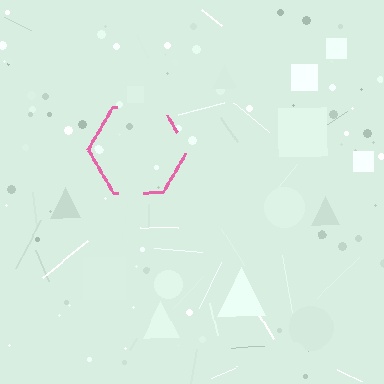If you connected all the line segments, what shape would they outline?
They would outline a hexagon.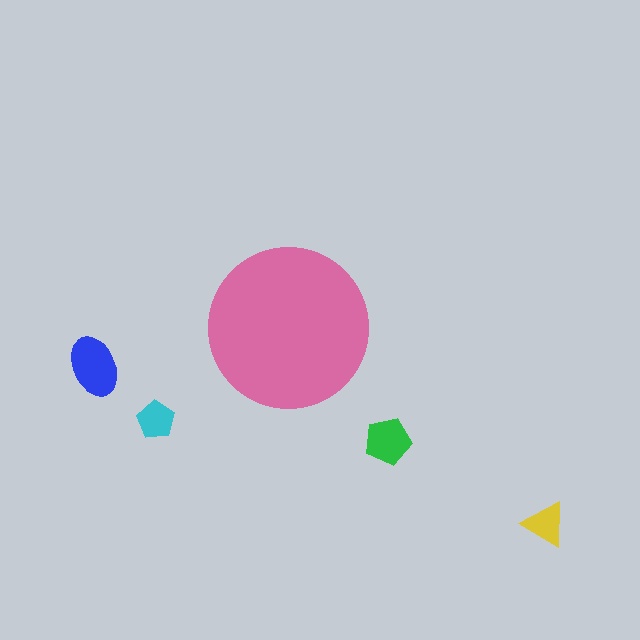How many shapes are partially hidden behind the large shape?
0 shapes are partially hidden.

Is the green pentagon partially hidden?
No, the green pentagon is fully visible.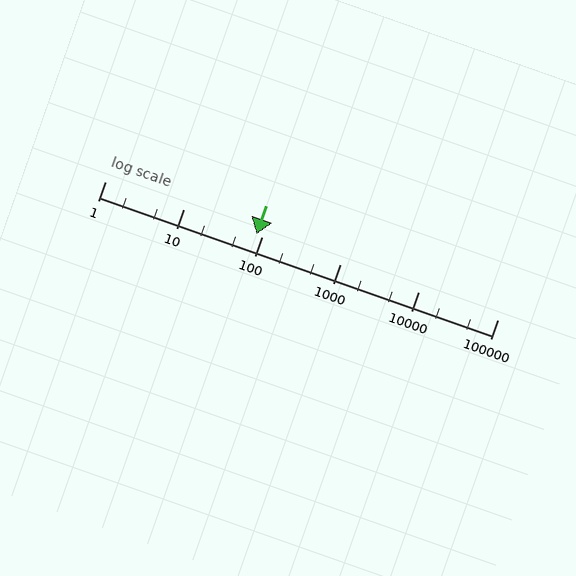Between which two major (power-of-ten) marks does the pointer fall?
The pointer is between 10 and 100.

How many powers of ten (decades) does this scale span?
The scale spans 5 decades, from 1 to 100000.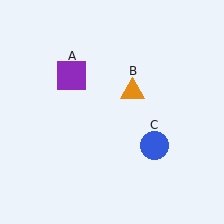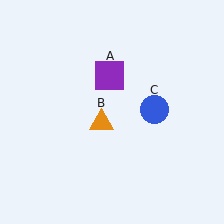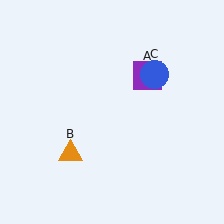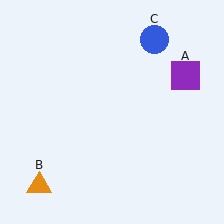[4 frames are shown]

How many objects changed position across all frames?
3 objects changed position: purple square (object A), orange triangle (object B), blue circle (object C).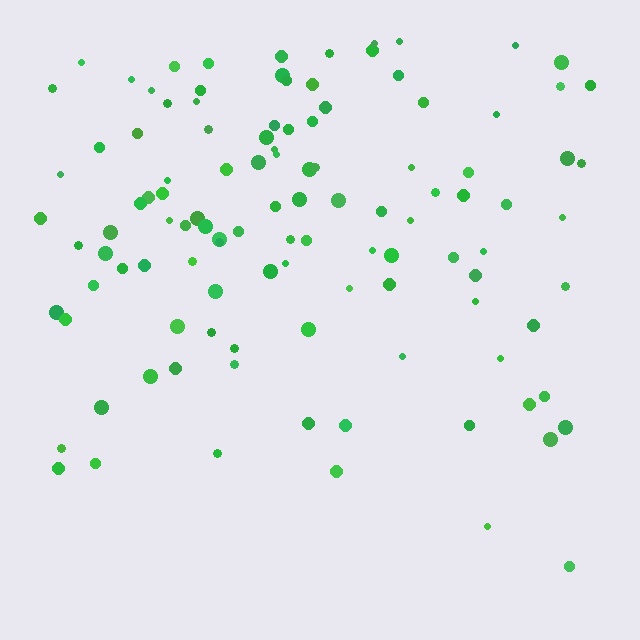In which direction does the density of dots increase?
From bottom to top, with the top side densest.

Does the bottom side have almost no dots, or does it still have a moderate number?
Still a moderate number, just noticeably fewer than the top.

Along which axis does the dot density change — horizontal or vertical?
Vertical.